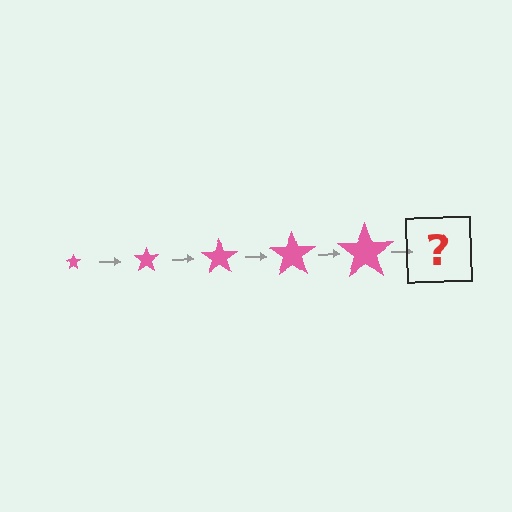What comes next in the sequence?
The next element should be a pink star, larger than the previous one.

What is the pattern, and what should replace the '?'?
The pattern is that the star gets progressively larger each step. The '?' should be a pink star, larger than the previous one.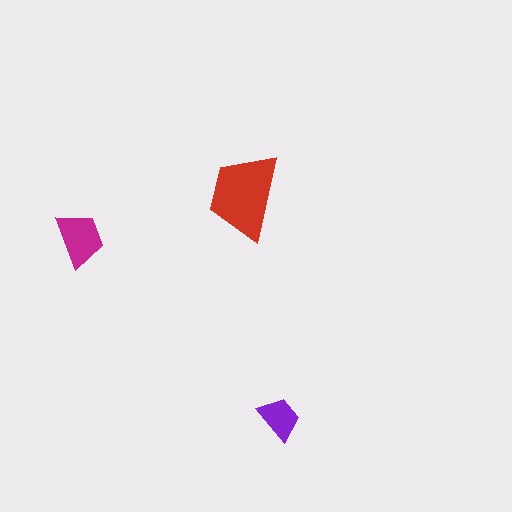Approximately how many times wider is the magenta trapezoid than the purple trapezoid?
About 1.5 times wider.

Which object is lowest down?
The purple trapezoid is bottommost.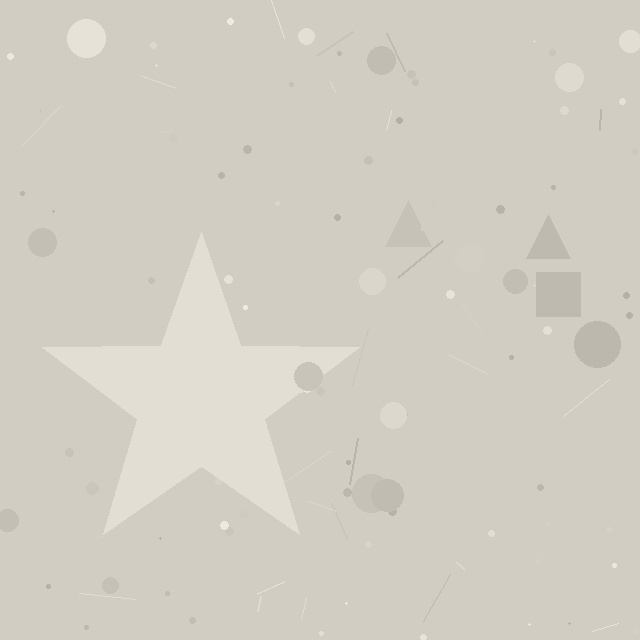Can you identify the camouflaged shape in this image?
The camouflaged shape is a star.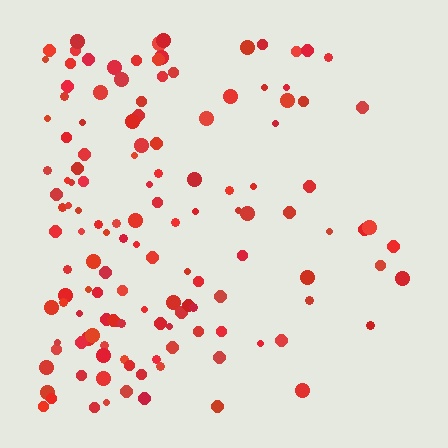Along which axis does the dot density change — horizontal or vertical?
Horizontal.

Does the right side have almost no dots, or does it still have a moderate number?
Still a moderate number, just noticeably fewer than the left.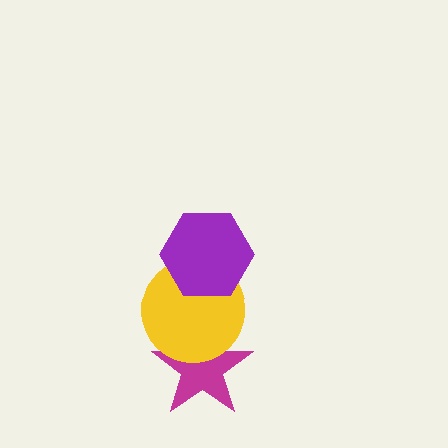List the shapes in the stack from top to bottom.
From top to bottom: the purple hexagon, the yellow circle, the magenta star.